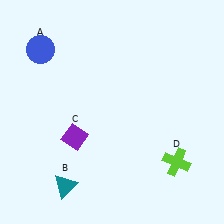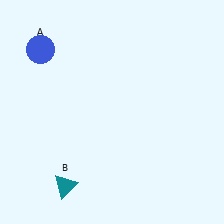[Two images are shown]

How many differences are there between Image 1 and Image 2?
There are 2 differences between the two images.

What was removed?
The lime cross (D), the purple diamond (C) were removed in Image 2.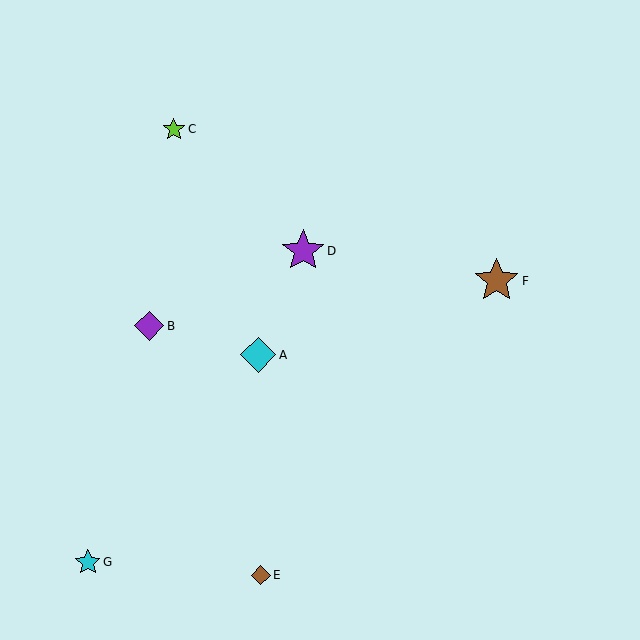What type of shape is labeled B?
Shape B is a purple diamond.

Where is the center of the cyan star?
The center of the cyan star is at (88, 562).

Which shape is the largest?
The brown star (labeled F) is the largest.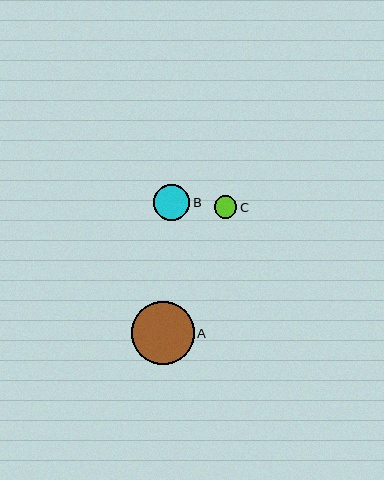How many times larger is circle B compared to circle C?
Circle B is approximately 1.6 times the size of circle C.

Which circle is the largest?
Circle A is the largest with a size of approximately 63 pixels.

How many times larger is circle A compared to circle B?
Circle A is approximately 1.8 times the size of circle B.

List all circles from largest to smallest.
From largest to smallest: A, B, C.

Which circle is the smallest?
Circle C is the smallest with a size of approximately 22 pixels.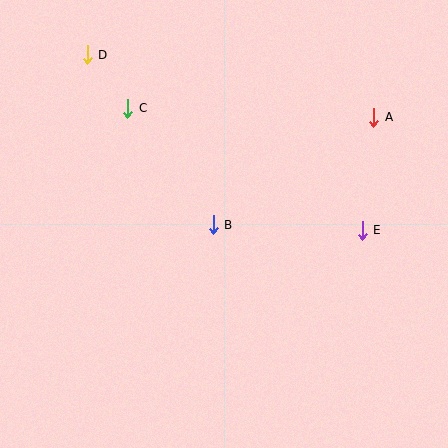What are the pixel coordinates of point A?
Point A is at (374, 117).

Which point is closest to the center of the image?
Point B at (213, 225) is closest to the center.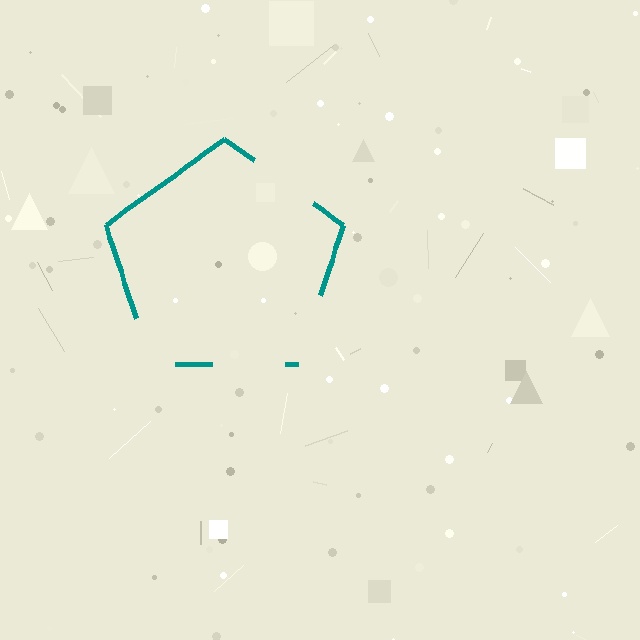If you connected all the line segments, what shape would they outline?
They would outline a pentagon.